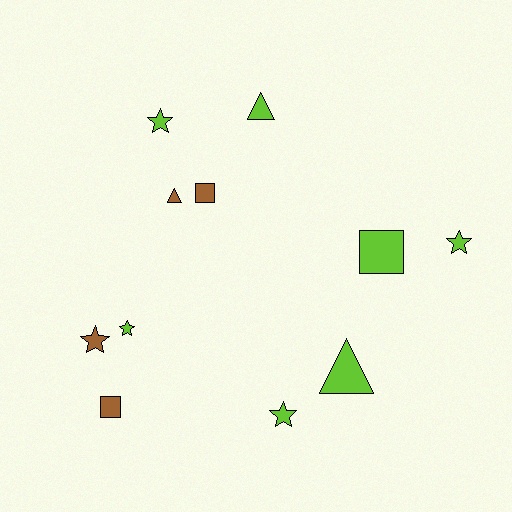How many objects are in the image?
There are 11 objects.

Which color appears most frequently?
Lime, with 7 objects.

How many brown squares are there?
There are 2 brown squares.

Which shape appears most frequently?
Star, with 5 objects.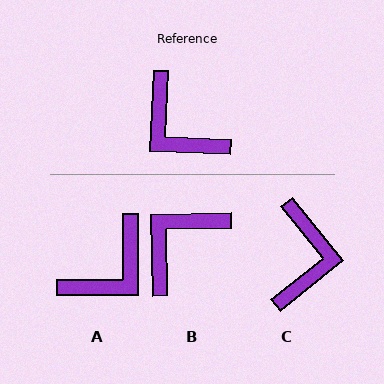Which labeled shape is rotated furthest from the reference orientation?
C, about 131 degrees away.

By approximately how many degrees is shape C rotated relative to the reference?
Approximately 131 degrees counter-clockwise.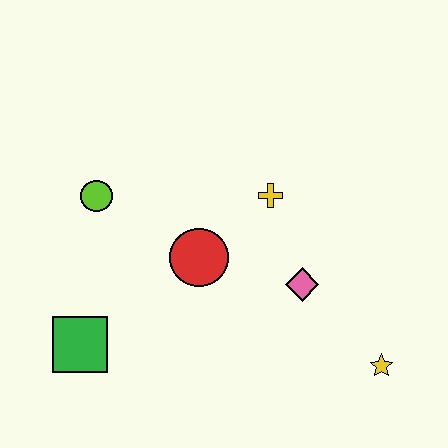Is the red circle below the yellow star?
No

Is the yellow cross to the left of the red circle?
No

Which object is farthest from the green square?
The yellow star is farthest from the green square.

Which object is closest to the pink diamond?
The yellow cross is closest to the pink diamond.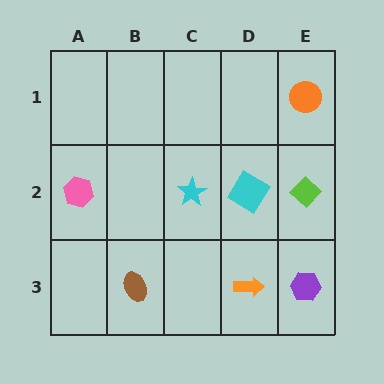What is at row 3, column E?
A purple hexagon.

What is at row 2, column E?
A lime diamond.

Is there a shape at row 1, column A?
No, that cell is empty.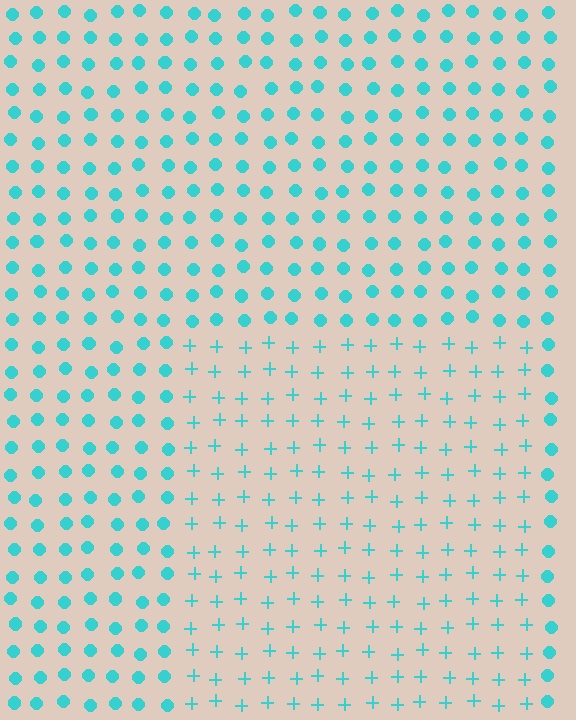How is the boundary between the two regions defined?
The boundary is defined by a change in element shape: plus signs inside vs. circles outside. All elements share the same color and spacing.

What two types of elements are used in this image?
The image uses plus signs inside the rectangle region and circles outside it.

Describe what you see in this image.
The image is filled with small cyan elements arranged in a uniform grid. A rectangle-shaped region contains plus signs, while the surrounding area contains circles. The boundary is defined purely by the change in element shape.